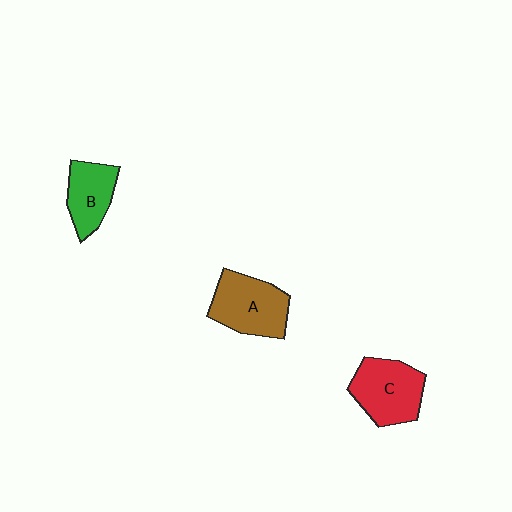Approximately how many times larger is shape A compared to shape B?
Approximately 1.4 times.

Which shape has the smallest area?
Shape B (green).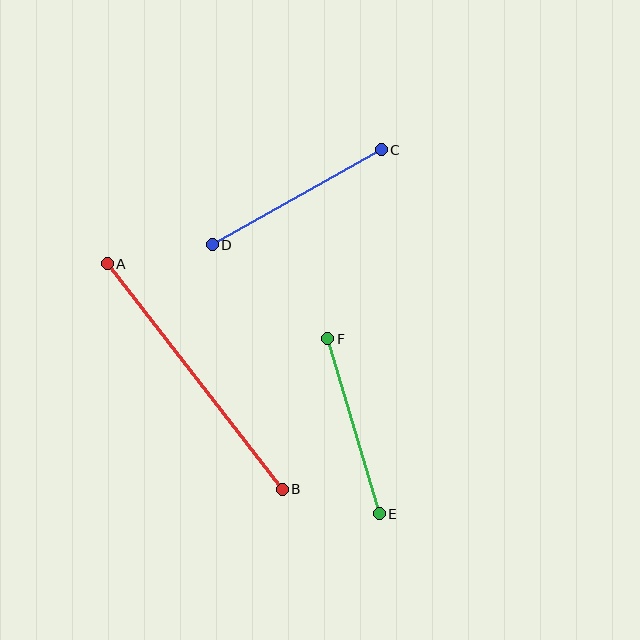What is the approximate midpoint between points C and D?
The midpoint is at approximately (297, 197) pixels.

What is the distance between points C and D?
The distance is approximately 194 pixels.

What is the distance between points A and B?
The distance is approximately 285 pixels.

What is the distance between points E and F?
The distance is approximately 182 pixels.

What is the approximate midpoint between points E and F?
The midpoint is at approximately (354, 426) pixels.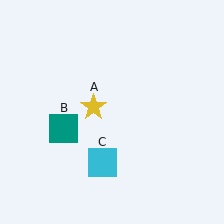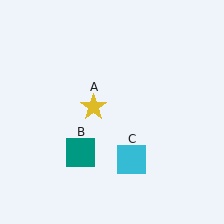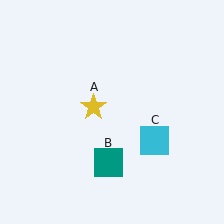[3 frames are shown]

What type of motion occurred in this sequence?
The teal square (object B), cyan square (object C) rotated counterclockwise around the center of the scene.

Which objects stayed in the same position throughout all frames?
Yellow star (object A) remained stationary.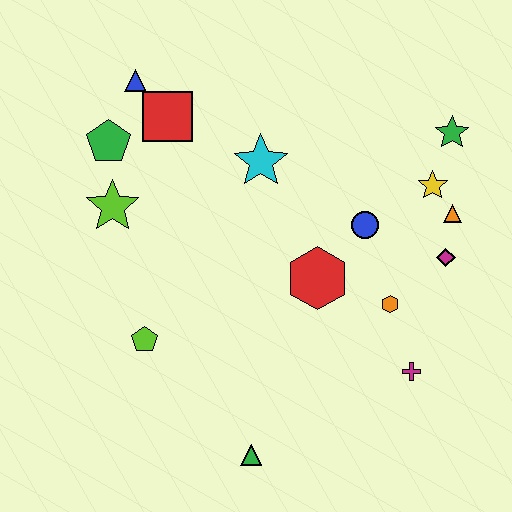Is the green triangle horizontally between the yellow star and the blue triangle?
Yes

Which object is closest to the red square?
The blue triangle is closest to the red square.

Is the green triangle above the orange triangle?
No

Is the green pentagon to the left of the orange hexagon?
Yes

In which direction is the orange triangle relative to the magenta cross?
The orange triangle is above the magenta cross.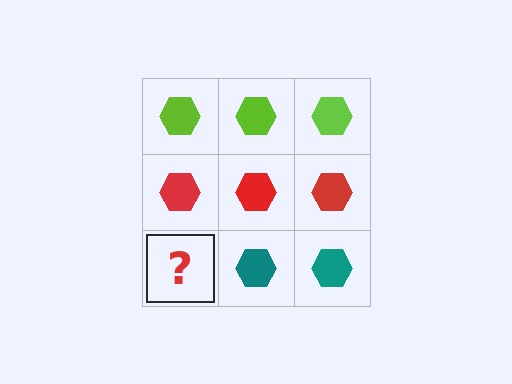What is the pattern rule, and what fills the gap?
The rule is that each row has a consistent color. The gap should be filled with a teal hexagon.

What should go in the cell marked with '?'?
The missing cell should contain a teal hexagon.